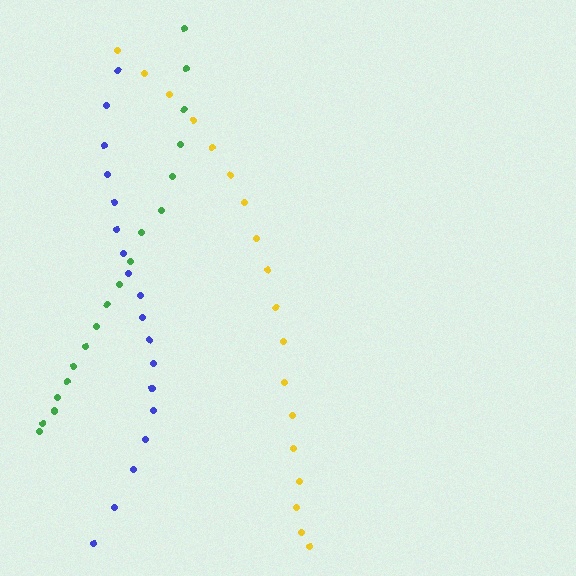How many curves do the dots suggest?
There are 3 distinct paths.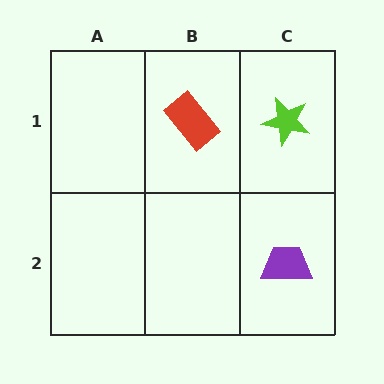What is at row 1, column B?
A red rectangle.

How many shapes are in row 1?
2 shapes.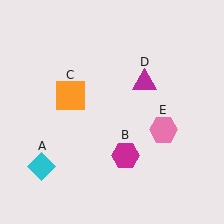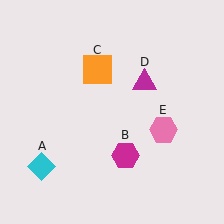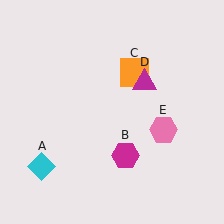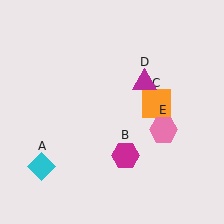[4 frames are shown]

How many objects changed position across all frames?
1 object changed position: orange square (object C).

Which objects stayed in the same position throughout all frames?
Cyan diamond (object A) and magenta hexagon (object B) and magenta triangle (object D) and pink hexagon (object E) remained stationary.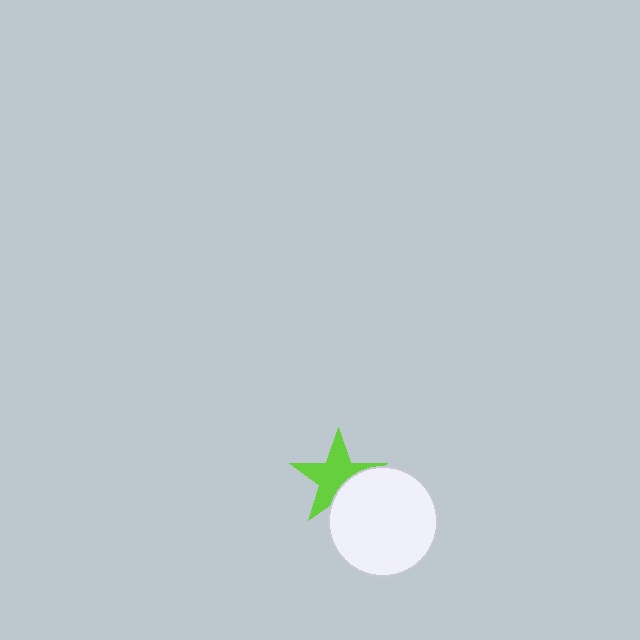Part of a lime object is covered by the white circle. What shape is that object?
It is a star.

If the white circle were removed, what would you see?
You would see the complete lime star.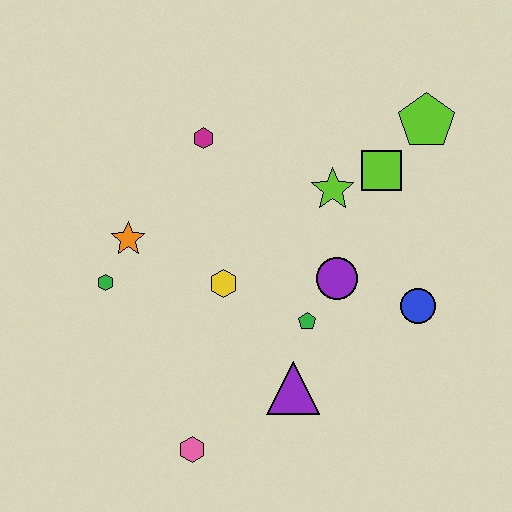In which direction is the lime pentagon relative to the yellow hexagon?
The lime pentagon is to the right of the yellow hexagon.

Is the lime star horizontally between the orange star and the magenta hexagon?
No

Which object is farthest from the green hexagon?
The lime pentagon is farthest from the green hexagon.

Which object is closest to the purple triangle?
The green pentagon is closest to the purple triangle.